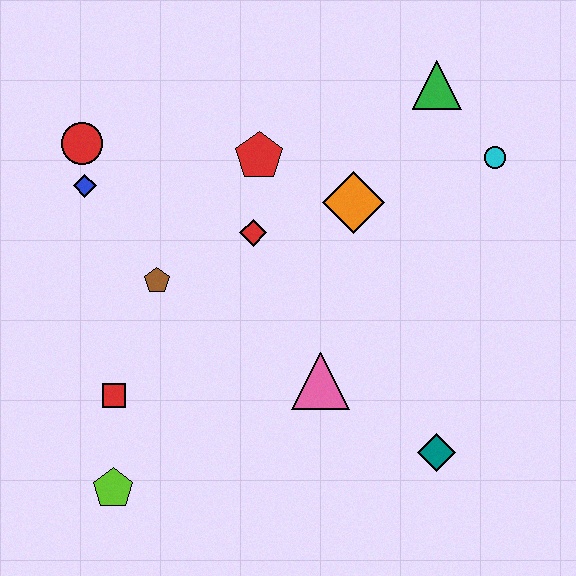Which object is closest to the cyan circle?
The green triangle is closest to the cyan circle.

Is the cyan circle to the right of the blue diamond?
Yes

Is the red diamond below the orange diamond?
Yes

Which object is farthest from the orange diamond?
The lime pentagon is farthest from the orange diamond.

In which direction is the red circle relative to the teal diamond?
The red circle is to the left of the teal diamond.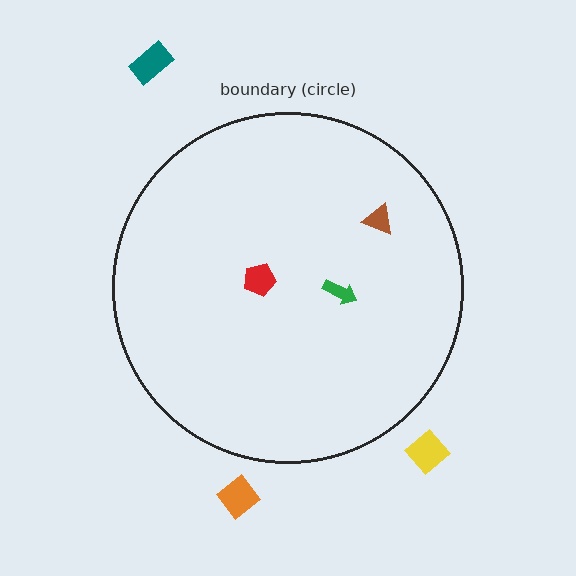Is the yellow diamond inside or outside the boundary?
Outside.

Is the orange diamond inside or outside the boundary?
Outside.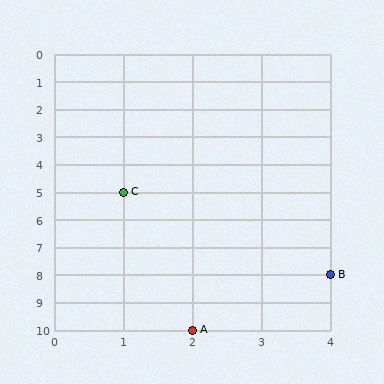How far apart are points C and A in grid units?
Points C and A are 1 column and 5 rows apart (about 5.1 grid units diagonally).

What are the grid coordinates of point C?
Point C is at grid coordinates (1, 5).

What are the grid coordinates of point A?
Point A is at grid coordinates (2, 10).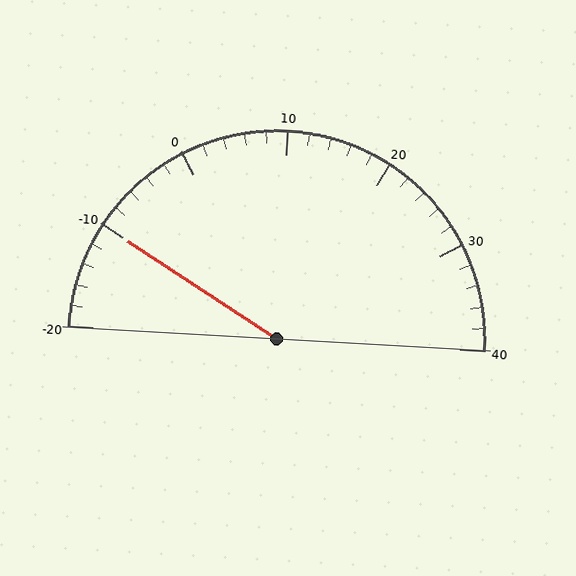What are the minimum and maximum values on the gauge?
The gauge ranges from -20 to 40.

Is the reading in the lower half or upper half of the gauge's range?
The reading is in the lower half of the range (-20 to 40).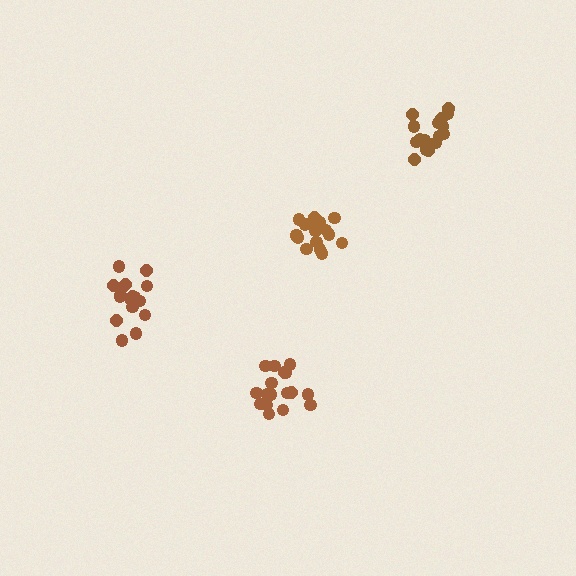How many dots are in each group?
Group 1: 16 dots, Group 2: 18 dots, Group 3: 17 dots, Group 4: 18 dots (69 total).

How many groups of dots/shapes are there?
There are 4 groups.